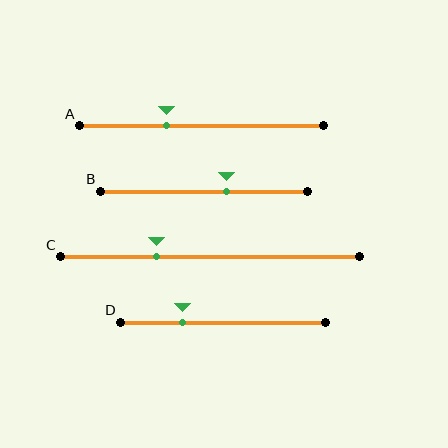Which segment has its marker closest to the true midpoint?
Segment B has its marker closest to the true midpoint.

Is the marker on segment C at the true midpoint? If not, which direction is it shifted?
No, the marker on segment C is shifted to the left by about 18% of the segment length.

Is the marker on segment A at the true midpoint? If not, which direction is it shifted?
No, the marker on segment A is shifted to the left by about 14% of the segment length.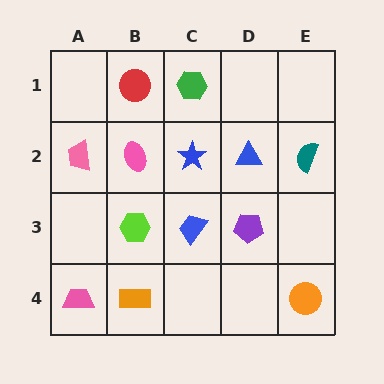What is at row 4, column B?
An orange rectangle.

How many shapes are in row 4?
3 shapes.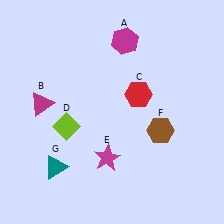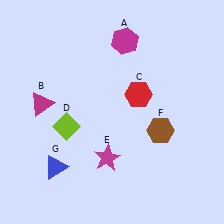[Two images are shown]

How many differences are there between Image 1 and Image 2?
There is 1 difference between the two images.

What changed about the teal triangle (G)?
In Image 1, G is teal. In Image 2, it changed to blue.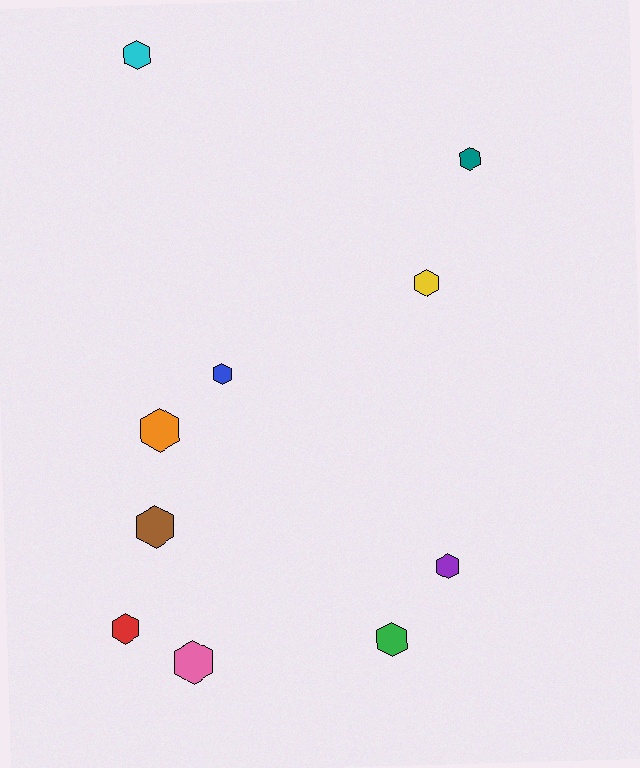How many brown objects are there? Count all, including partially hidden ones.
There is 1 brown object.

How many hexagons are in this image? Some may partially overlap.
There are 10 hexagons.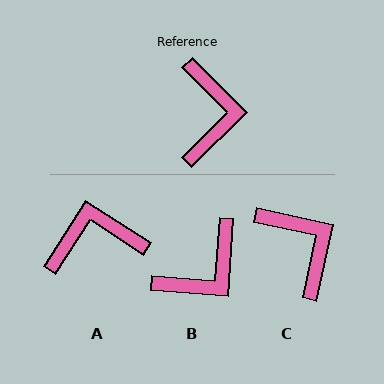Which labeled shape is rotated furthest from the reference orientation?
A, about 103 degrees away.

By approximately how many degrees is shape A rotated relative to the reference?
Approximately 103 degrees counter-clockwise.